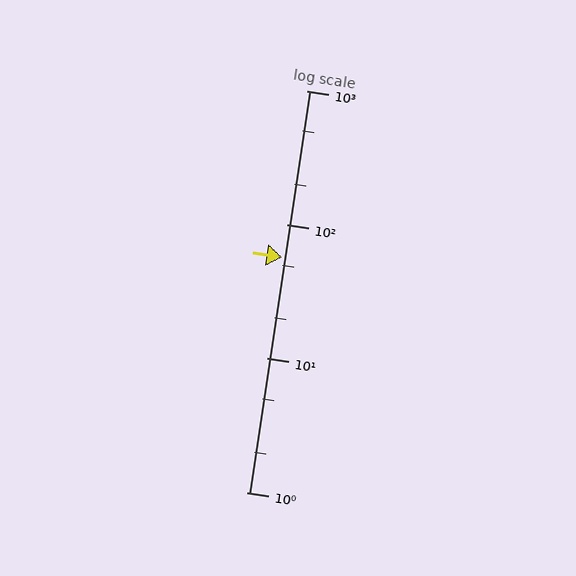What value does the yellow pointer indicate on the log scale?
The pointer indicates approximately 57.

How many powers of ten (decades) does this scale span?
The scale spans 3 decades, from 1 to 1000.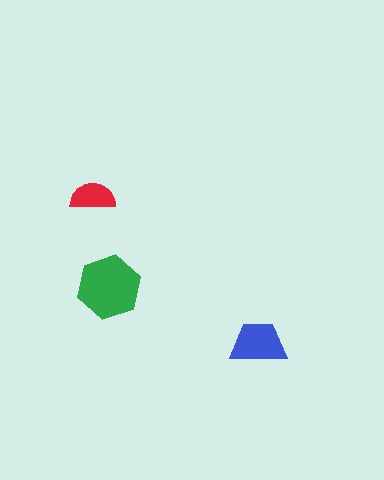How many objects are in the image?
There are 3 objects in the image.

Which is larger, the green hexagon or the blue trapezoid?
The green hexagon.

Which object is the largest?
The green hexagon.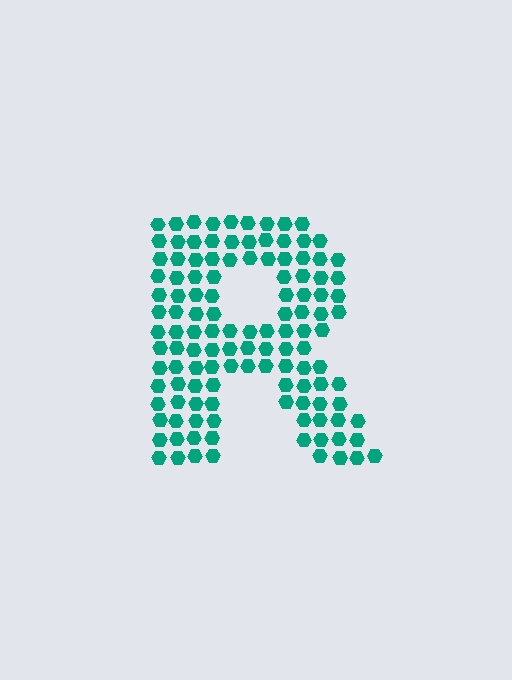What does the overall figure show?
The overall figure shows the letter R.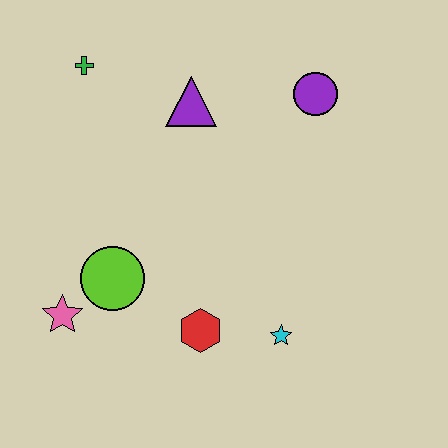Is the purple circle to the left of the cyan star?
No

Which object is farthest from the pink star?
The purple circle is farthest from the pink star.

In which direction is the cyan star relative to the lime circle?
The cyan star is to the right of the lime circle.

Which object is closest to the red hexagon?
The cyan star is closest to the red hexagon.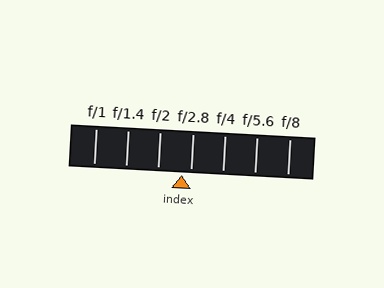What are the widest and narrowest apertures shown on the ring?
The widest aperture shown is f/1 and the narrowest is f/8.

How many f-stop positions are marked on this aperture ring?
There are 7 f-stop positions marked.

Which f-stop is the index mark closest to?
The index mark is closest to f/2.8.